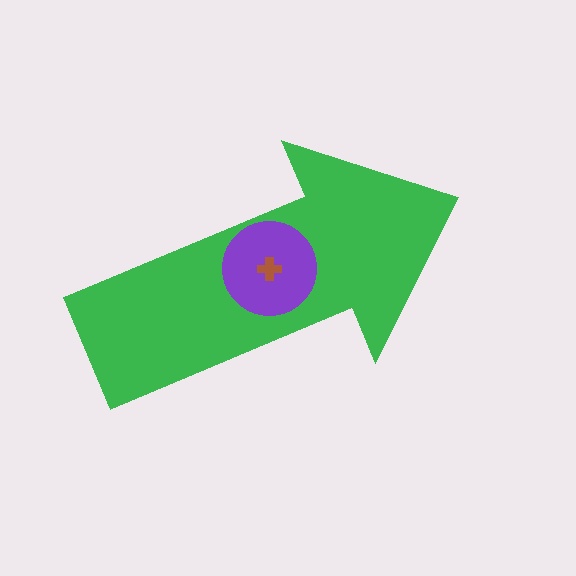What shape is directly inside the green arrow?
The purple circle.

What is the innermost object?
The brown cross.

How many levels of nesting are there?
3.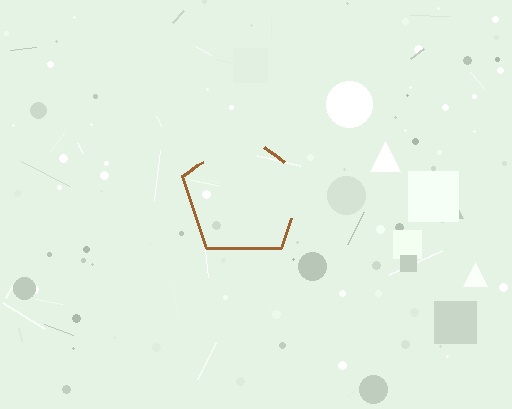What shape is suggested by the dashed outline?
The dashed outline suggests a pentagon.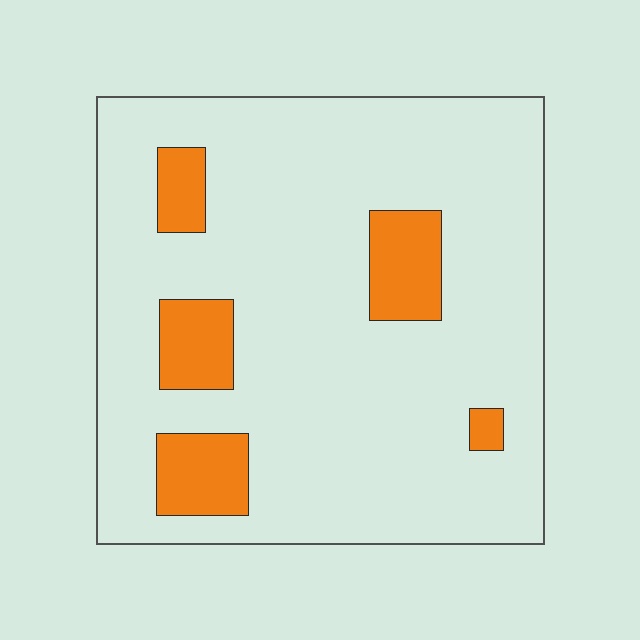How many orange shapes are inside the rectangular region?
5.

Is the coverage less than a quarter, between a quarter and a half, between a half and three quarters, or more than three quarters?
Less than a quarter.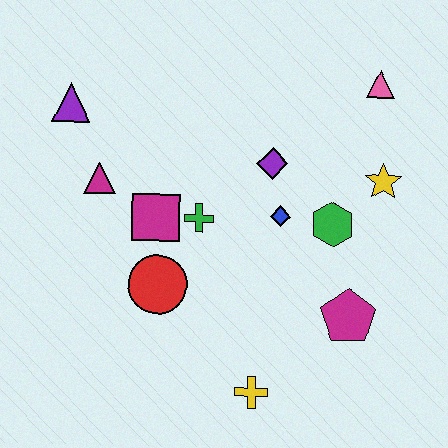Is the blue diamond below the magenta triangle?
Yes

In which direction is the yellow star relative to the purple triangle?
The yellow star is to the right of the purple triangle.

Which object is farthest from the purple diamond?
The yellow cross is farthest from the purple diamond.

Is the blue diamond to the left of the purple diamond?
No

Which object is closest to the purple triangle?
The magenta triangle is closest to the purple triangle.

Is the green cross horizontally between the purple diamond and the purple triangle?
Yes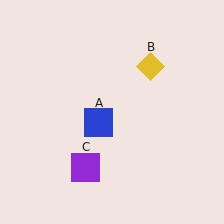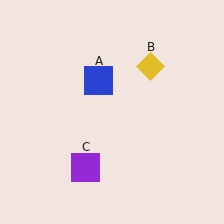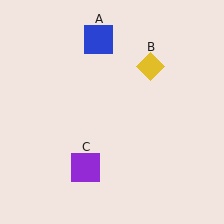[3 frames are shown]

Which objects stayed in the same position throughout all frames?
Yellow diamond (object B) and purple square (object C) remained stationary.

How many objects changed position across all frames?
1 object changed position: blue square (object A).